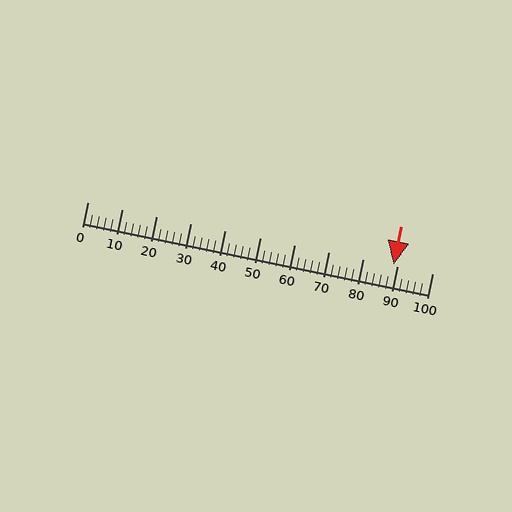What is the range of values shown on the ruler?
The ruler shows values from 0 to 100.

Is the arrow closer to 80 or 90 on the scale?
The arrow is closer to 90.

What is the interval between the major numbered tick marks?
The major tick marks are spaced 10 units apart.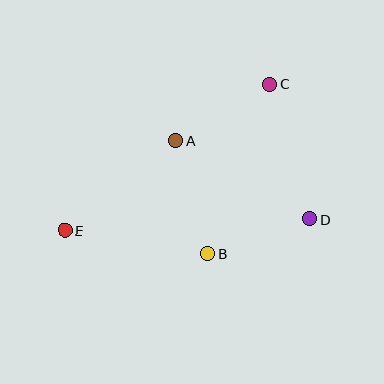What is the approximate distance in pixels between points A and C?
The distance between A and C is approximately 110 pixels.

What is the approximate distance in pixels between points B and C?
The distance between B and C is approximately 180 pixels.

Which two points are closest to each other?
Points B and D are closest to each other.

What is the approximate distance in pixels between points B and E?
The distance between B and E is approximately 145 pixels.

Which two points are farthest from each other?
Points C and E are farthest from each other.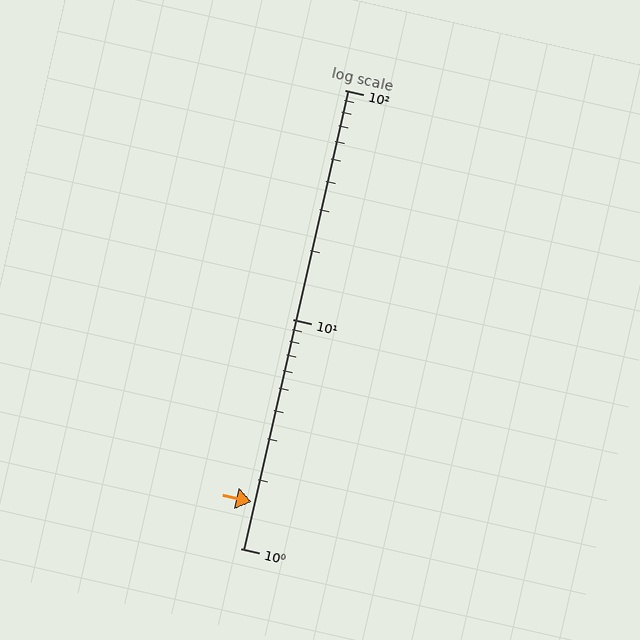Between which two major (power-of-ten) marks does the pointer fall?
The pointer is between 1 and 10.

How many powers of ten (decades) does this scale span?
The scale spans 2 decades, from 1 to 100.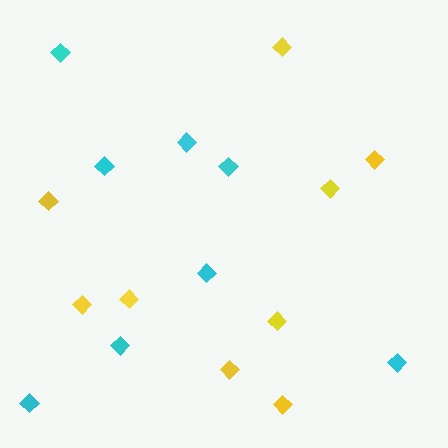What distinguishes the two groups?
There are 2 groups: one group of cyan diamonds (8) and one group of yellow diamonds (9).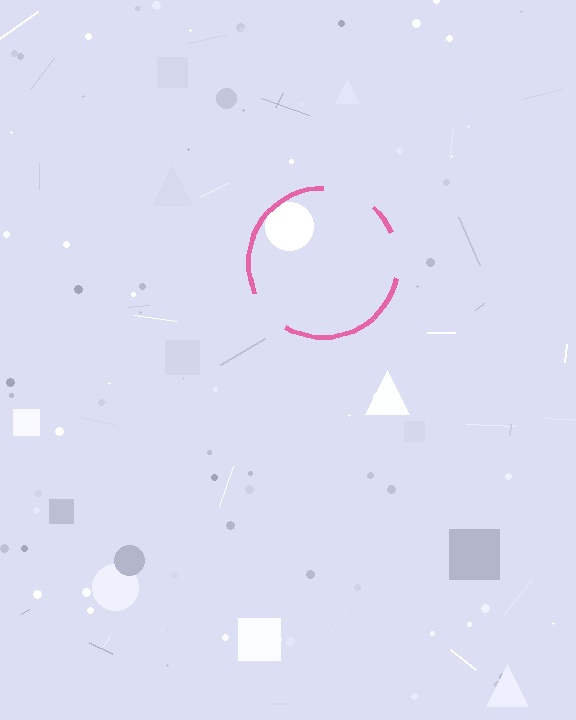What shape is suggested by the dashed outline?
The dashed outline suggests a circle.